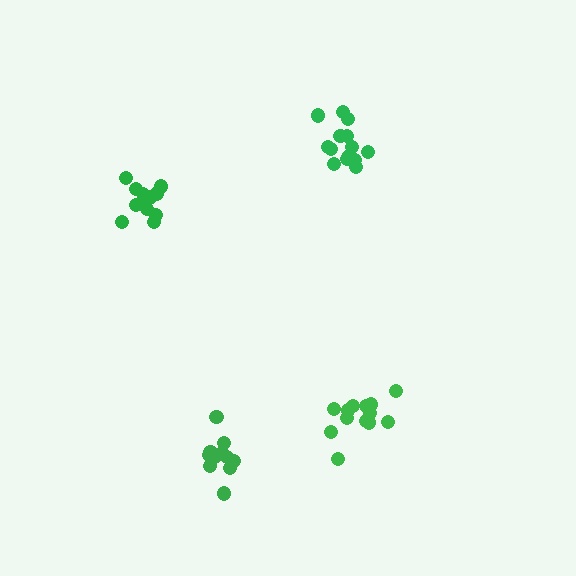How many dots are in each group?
Group 1: 15 dots, Group 2: 13 dots, Group 3: 12 dots, Group 4: 12 dots (52 total).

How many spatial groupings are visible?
There are 4 spatial groupings.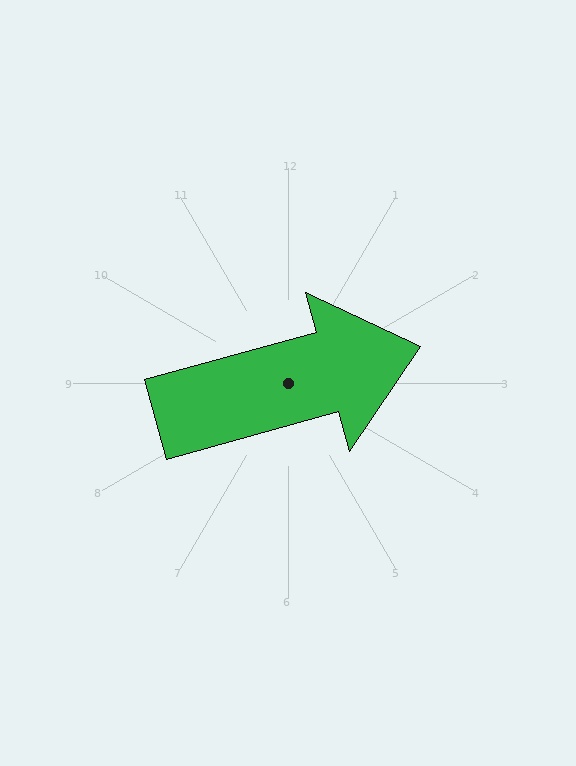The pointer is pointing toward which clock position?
Roughly 2 o'clock.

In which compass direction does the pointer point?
East.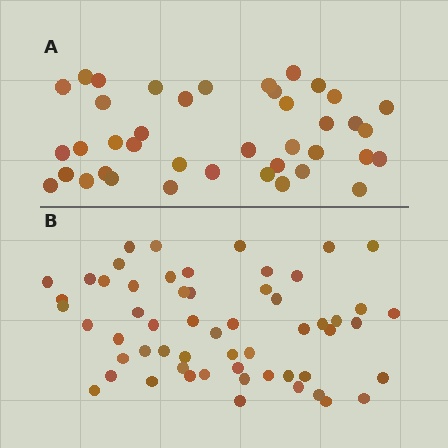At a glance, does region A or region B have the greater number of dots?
Region B (the bottom region) has more dots.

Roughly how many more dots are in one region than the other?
Region B has approximately 15 more dots than region A.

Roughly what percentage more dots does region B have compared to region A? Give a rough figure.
About 40% more.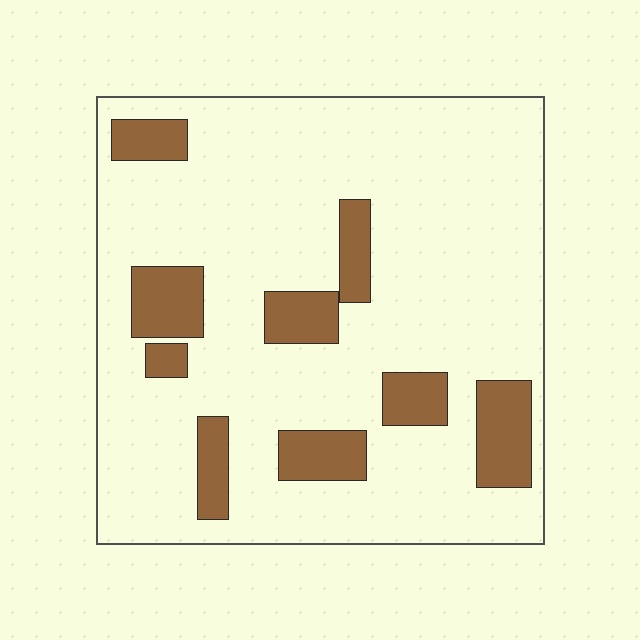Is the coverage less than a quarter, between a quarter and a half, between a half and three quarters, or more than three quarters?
Less than a quarter.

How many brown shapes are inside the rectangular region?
9.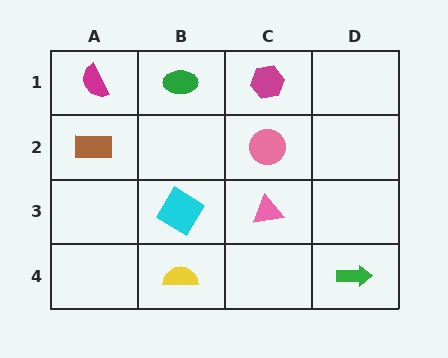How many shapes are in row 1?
3 shapes.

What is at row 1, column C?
A magenta hexagon.